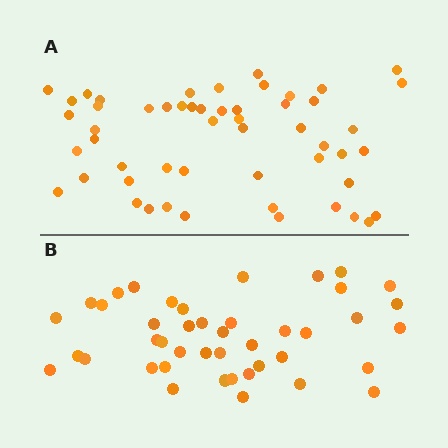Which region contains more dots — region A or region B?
Region A (the top region) has more dots.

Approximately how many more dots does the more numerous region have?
Region A has roughly 10 or so more dots than region B.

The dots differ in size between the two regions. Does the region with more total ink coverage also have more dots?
No. Region B has more total ink coverage because its dots are larger, but region A actually contains more individual dots. Total area can be misleading — the number of items is what matters here.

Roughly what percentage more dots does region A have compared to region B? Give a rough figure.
About 25% more.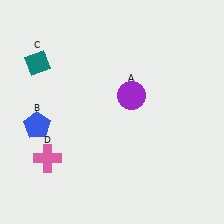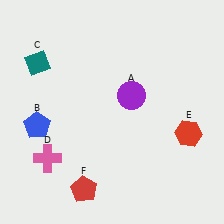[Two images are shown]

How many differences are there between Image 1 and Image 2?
There are 2 differences between the two images.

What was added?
A red hexagon (E), a red pentagon (F) were added in Image 2.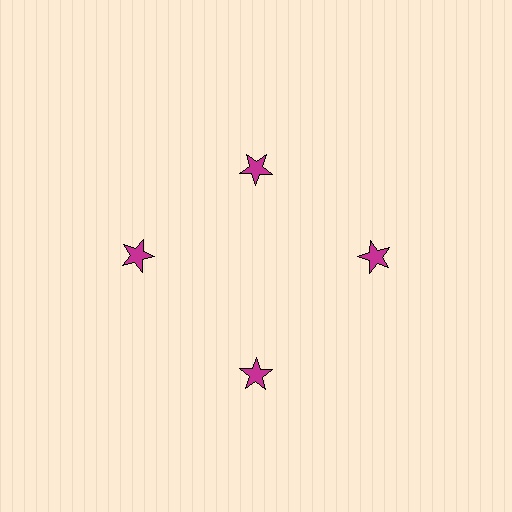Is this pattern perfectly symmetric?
No. The 4 magenta stars are arranged in a ring, but one element near the 12 o'clock position is pulled inward toward the center, breaking the 4-fold rotational symmetry.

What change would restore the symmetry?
The symmetry would be restored by moving it outward, back onto the ring so that all 4 stars sit at equal angles and equal distance from the center.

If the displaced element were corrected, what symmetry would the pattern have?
It would have 4-fold rotational symmetry — the pattern would map onto itself every 90 degrees.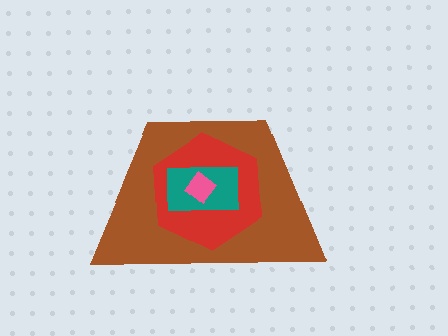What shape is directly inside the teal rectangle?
The pink diamond.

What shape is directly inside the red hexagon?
The teal rectangle.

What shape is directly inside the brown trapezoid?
The red hexagon.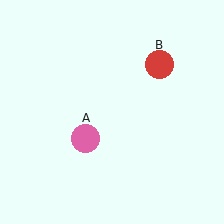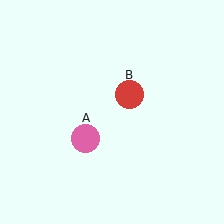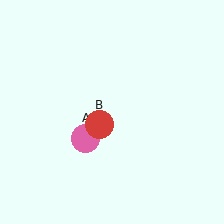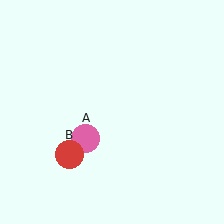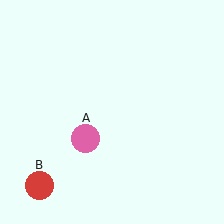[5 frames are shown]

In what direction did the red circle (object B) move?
The red circle (object B) moved down and to the left.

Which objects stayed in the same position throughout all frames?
Pink circle (object A) remained stationary.